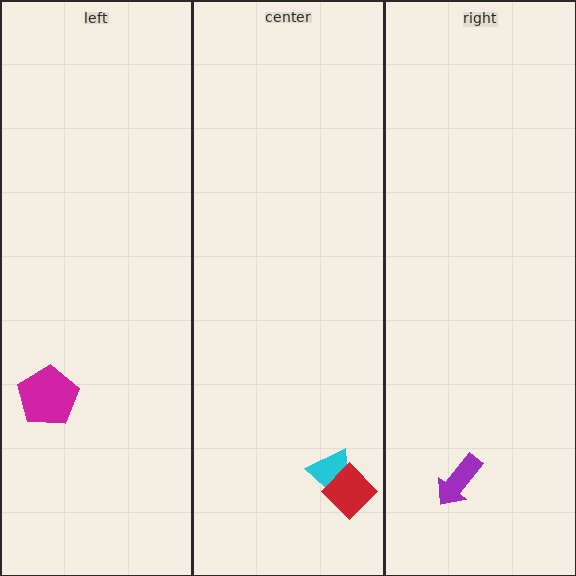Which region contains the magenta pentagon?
The left region.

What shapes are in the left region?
The magenta pentagon.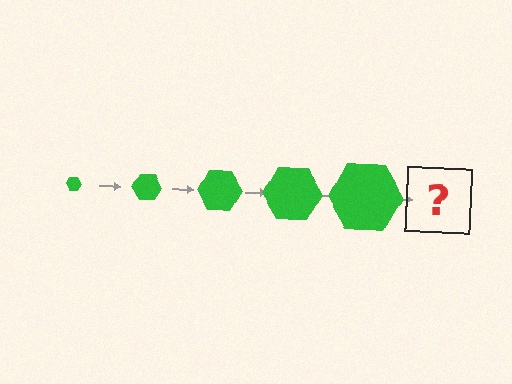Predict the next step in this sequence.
The next step is a green hexagon, larger than the previous one.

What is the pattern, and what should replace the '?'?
The pattern is that the hexagon gets progressively larger each step. The '?' should be a green hexagon, larger than the previous one.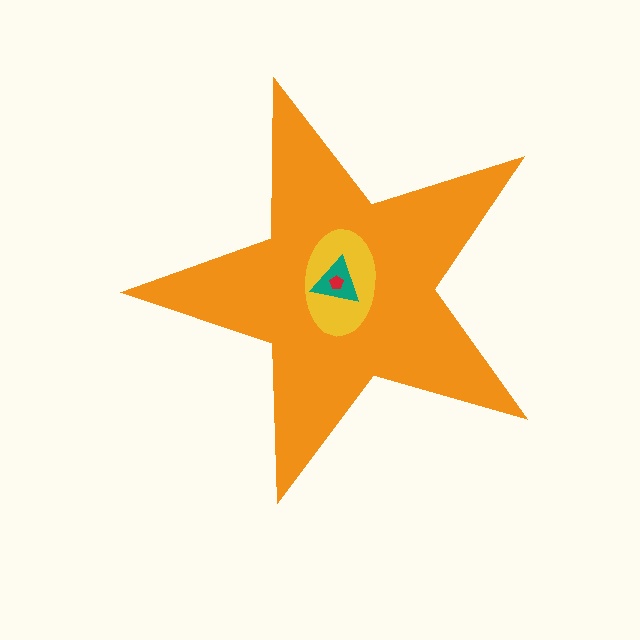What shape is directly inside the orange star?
The yellow ellipse.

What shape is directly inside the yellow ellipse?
The teal triangle.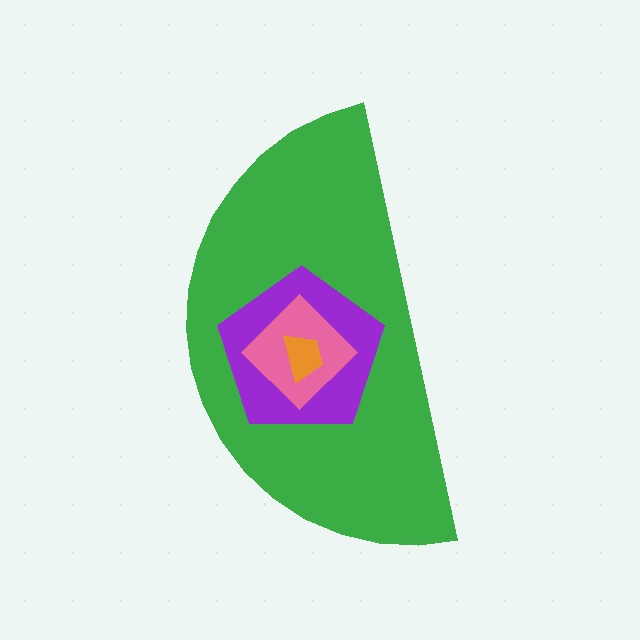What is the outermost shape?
The green semicircle.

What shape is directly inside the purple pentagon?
The pink diamond.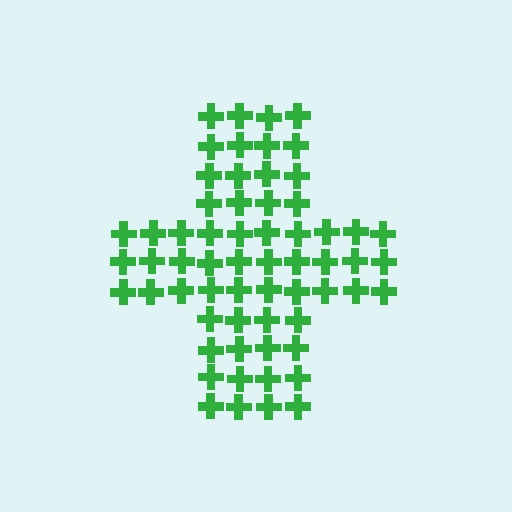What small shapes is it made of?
It is made of small crosses.